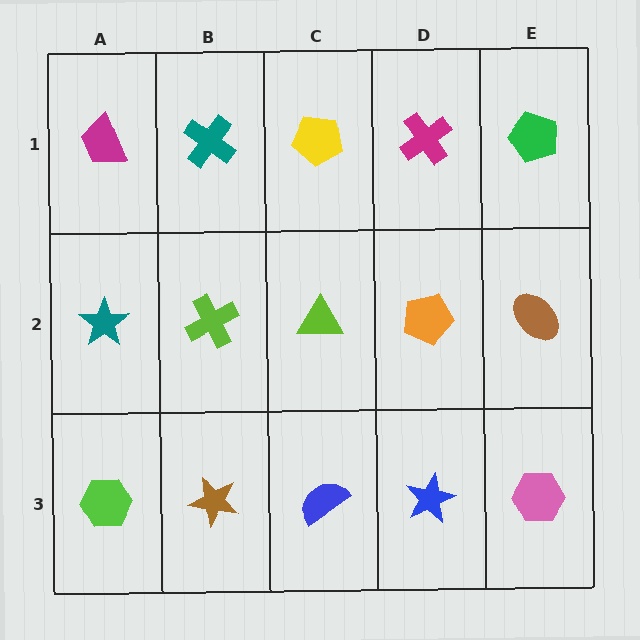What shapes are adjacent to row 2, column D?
A magenta cross (row 1, column D), a blue star (row 3, column D), a lime triangle (row 2, column C), a brown ellipse (row 2, column E).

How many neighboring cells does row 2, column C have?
4.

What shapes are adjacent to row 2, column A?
A magenta trapezoid (row 1, column A), a lime hexagon (row 3, column A), a lime cross (row 2, column B).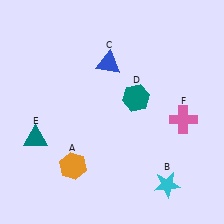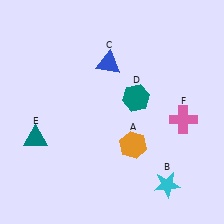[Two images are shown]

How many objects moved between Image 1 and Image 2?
1 object moved between the two images.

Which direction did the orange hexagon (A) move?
The orange hexagon (A) moved right.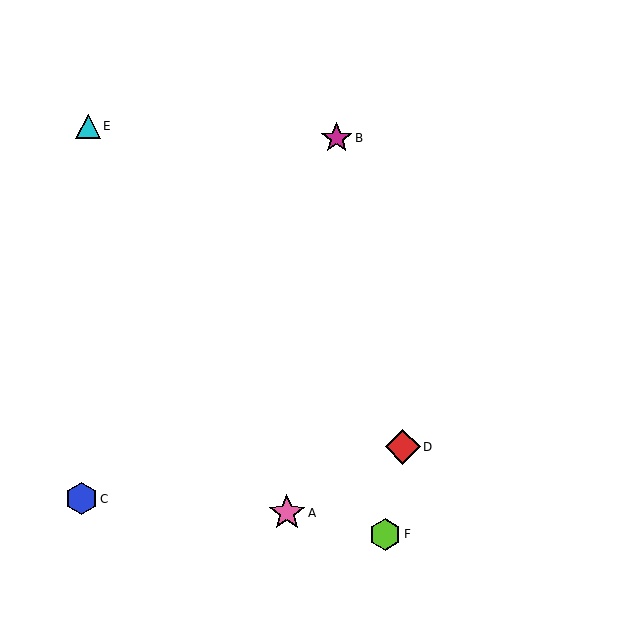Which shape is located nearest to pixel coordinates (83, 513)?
The blue hexagon (labeled C) at (81, 499) is nearest to that location.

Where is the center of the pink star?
The center of the pink star is at (287, 513).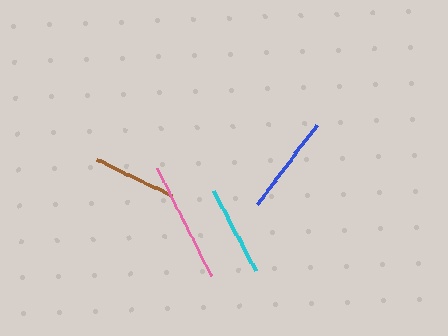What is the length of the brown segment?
The brown segment is approximately 83 pixels long.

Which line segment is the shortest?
The brown line is the shortest at approximately 83 pixels.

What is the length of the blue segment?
The blue segment is approximately 99 pixels long.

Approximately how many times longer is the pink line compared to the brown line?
The pink line is approximately 1.4 times the length of the brown line.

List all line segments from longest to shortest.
From longest to shortest: pink, blue, cyan, brown.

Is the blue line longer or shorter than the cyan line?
The blue line is longer than the cyan line.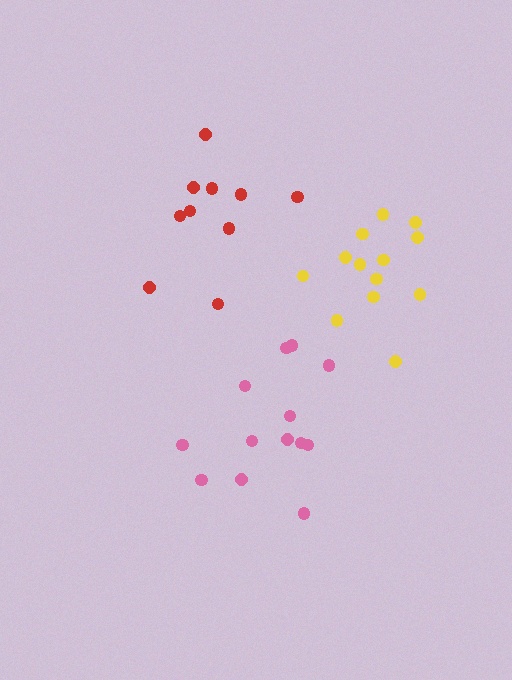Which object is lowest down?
The pink cluster is bottommost.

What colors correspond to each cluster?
The clusters are colored: pink, yellow, red.